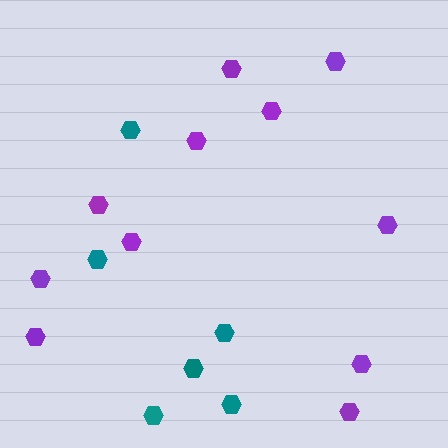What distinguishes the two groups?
There are 2 groups: one group of purple hexagons (11) and one group of teal hexagons (6).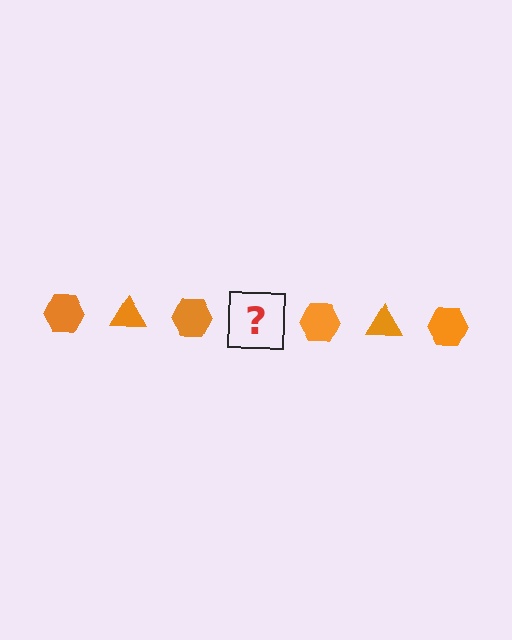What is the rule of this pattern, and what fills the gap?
The rule is that the pattern cycles through hexagon, triangle shapes in orange. The gap should be filled with an orange triangle.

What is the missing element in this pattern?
The missing element is an orange triangle.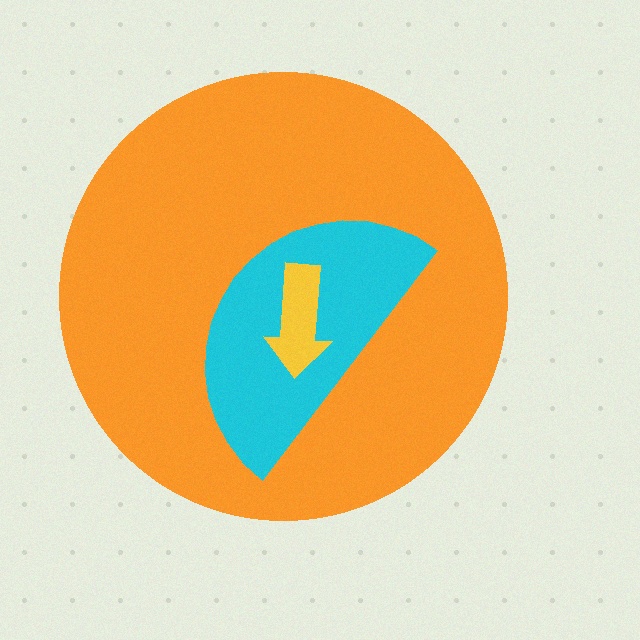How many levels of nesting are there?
3.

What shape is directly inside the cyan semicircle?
The yellow arrow.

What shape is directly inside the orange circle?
The cyan semicircle.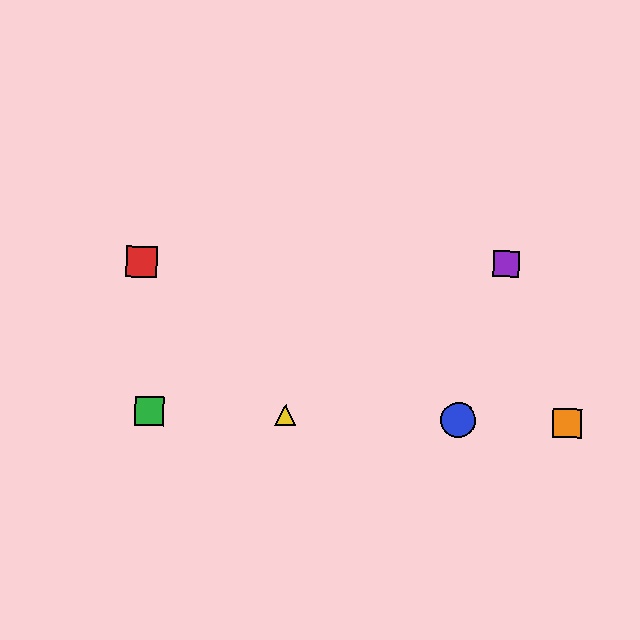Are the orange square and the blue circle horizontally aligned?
Yes, both are at y≈423.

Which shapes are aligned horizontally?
The blue circle, the green square, the yellow triangle, the orange square are aligned horizontally.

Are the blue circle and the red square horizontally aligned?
No, the blue circle is at y≈420 and the red square is at y≈262.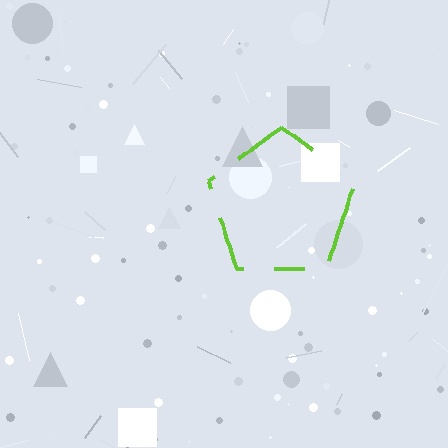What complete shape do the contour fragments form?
The contour fragments form a pentagon.